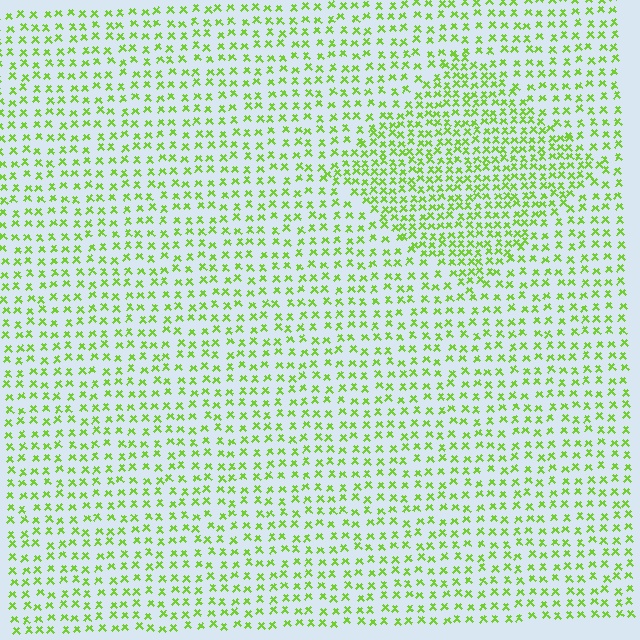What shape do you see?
I see a diamond.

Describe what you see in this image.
The image contains small lime elements arranged at two different densities. A diamond-shaped region is visible where the elements are more densely packed than the surrounding area.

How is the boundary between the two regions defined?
The boundary is defined by a change in element density (approximately 1.7x ratio). All elements are the same color, size, and shape.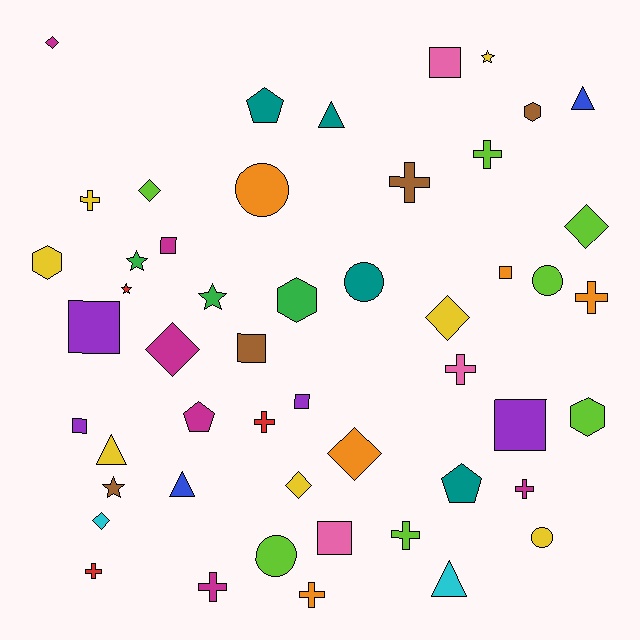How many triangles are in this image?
There are 5 triangles.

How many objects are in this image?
There are 50 objects.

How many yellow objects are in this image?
There are 7 yellow objects.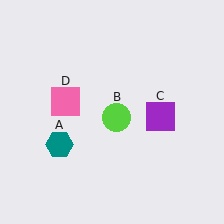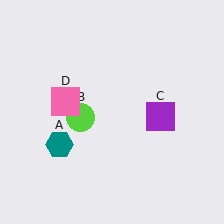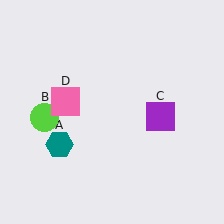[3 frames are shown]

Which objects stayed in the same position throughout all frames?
Teal hexagon (object A) and purple square (object C) and pink square (object D) remained stationary.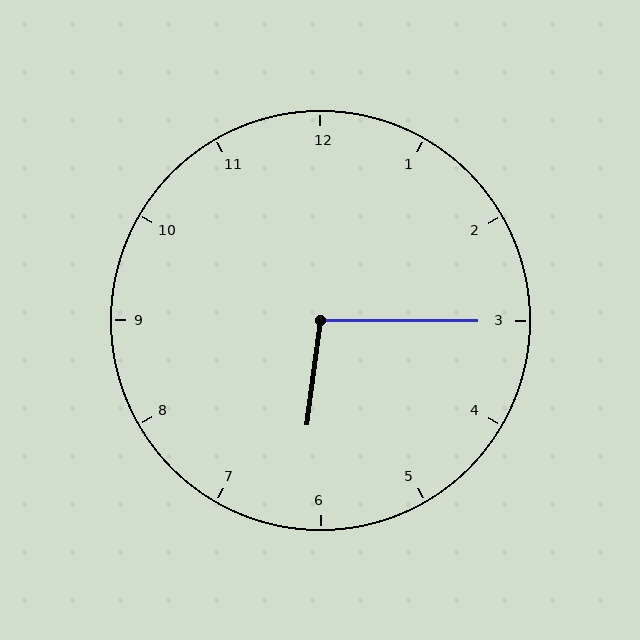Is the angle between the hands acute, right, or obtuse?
It is obtuse.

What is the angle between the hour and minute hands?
Approximately 98 degrees.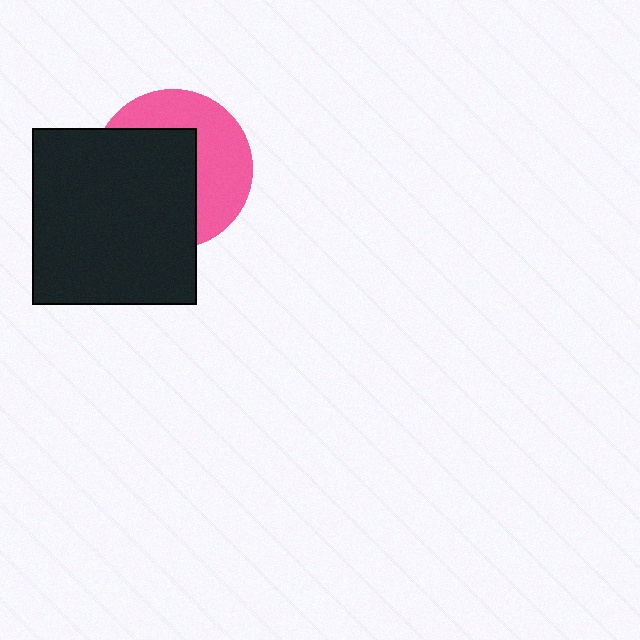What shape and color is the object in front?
The object in front is a black rectangle.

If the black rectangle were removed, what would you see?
You would see the complete pink circle.